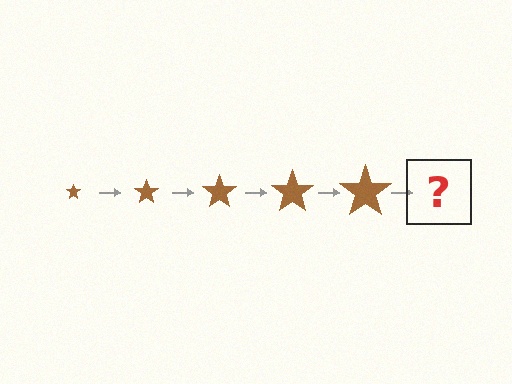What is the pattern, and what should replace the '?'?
The pattern is that the star gets progressively larger each step. The '?' should be a brown star, larger than the previous one.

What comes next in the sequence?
The next element should be a brown star, larger than the previous one.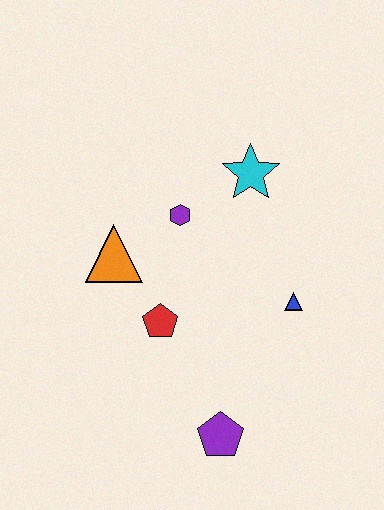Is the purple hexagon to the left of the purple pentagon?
Yes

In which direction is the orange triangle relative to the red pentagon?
The orange triangle is above the red pentagon.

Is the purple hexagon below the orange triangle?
No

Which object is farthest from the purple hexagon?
The purple pentagon is farthest from the purple hexagon.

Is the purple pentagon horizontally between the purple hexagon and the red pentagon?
No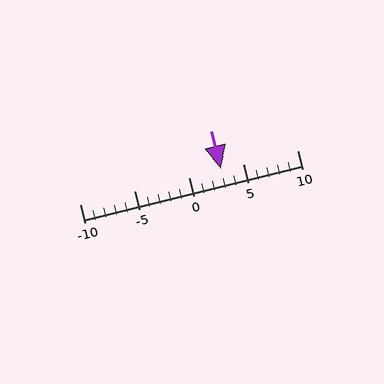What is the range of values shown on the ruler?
The ruler shows values from -10 to 10.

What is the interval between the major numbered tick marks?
The major tick marks are spaced 5 units apart.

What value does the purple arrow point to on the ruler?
The purple arrow points to approximately 3.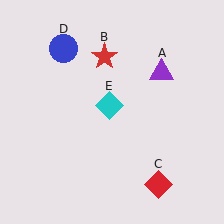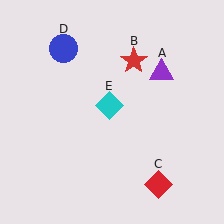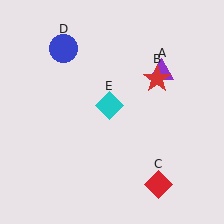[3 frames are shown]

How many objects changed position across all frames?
1 object changed position: red star (object B).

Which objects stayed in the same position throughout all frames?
Purple triangle (object A) and red diamond (object C) and blue circle (object D) and cyan diamond (object E) remained stationary.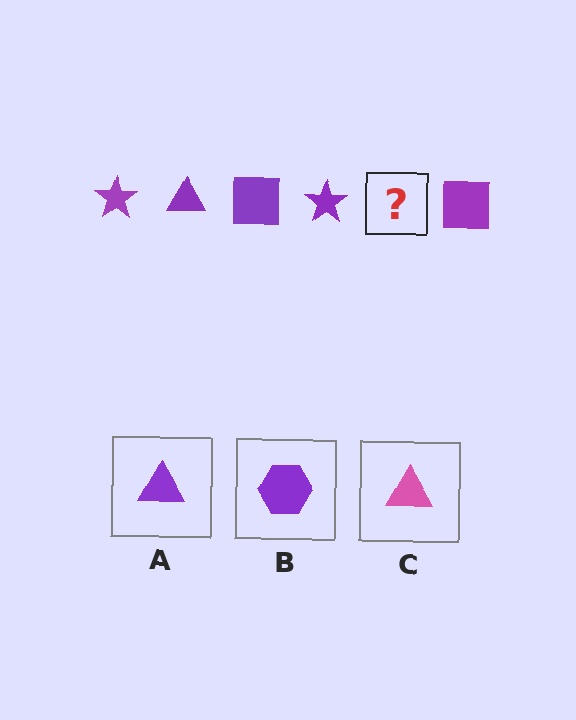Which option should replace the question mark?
Option A.